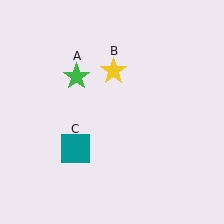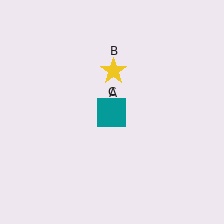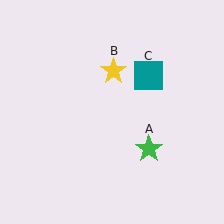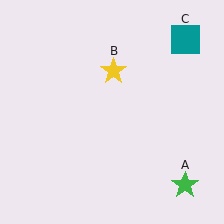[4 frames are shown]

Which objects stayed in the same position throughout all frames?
Yellow star (object B) remained stationary.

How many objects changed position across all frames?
2 objects changed position: green star (object A), teal square (object C).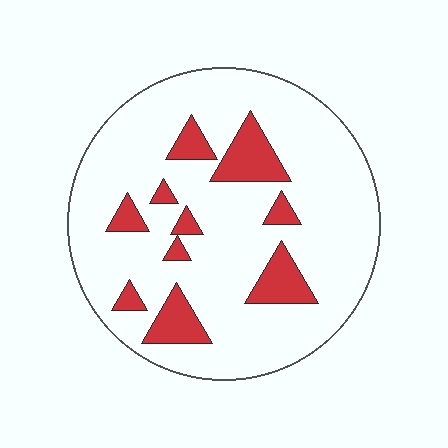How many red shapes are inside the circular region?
10.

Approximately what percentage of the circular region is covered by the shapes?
Approximately 15%.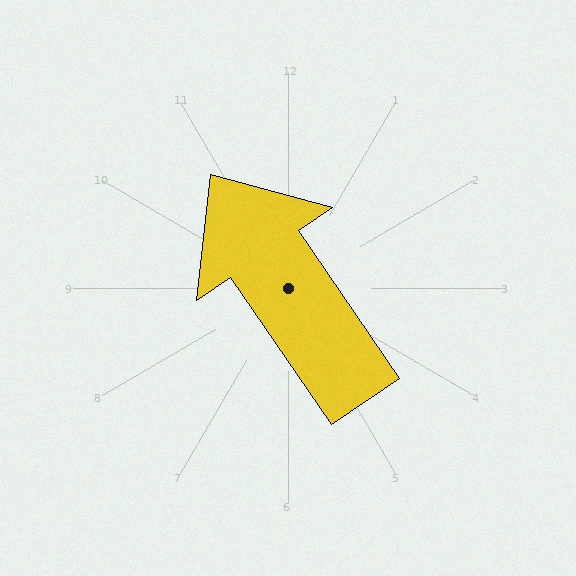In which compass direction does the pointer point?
Northwest.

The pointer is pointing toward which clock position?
Roughly 11 o'clock.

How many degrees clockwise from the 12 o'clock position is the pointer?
Approximately 326 degrees.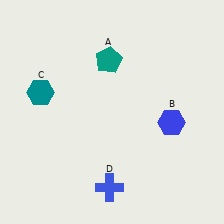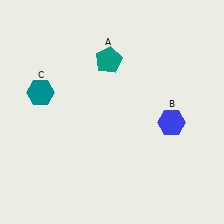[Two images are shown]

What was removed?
The blue cross (D) was removed in Image 2.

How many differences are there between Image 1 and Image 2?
There is 1 difference between the two images.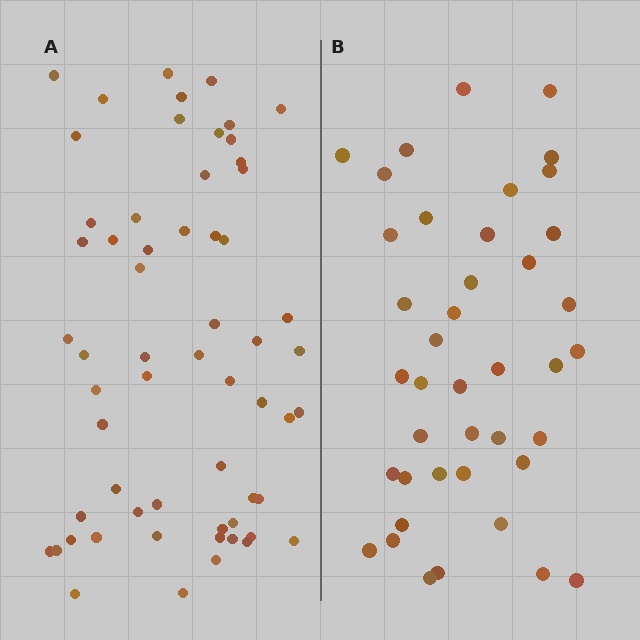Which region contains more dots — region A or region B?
Region A (the left region) has more dots.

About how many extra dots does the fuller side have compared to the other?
Region A has approximately 20 more dots than region B.